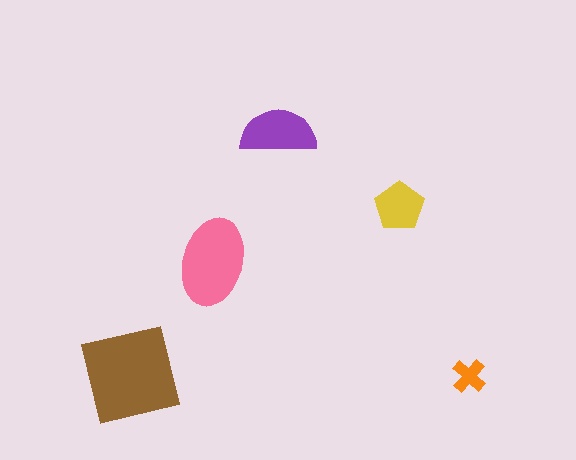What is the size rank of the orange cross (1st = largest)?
5th.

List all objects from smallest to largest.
The orange cross, the yellow pentagon, the purple semicircle, the pink ellipse, the brown square.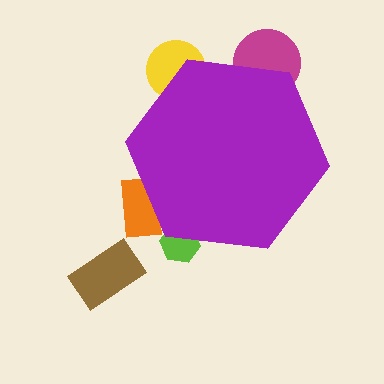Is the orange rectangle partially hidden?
Yes, the orange rectangle is partially hidden behind the purple hexagon.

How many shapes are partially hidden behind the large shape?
4 shapes are partially hidden.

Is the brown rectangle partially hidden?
No, the brown rectangle is fully visible.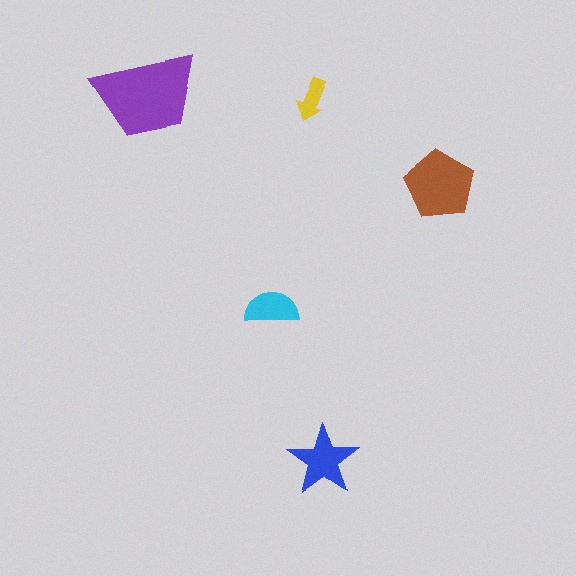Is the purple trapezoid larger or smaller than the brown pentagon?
Larger.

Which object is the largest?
The purple trapezoid.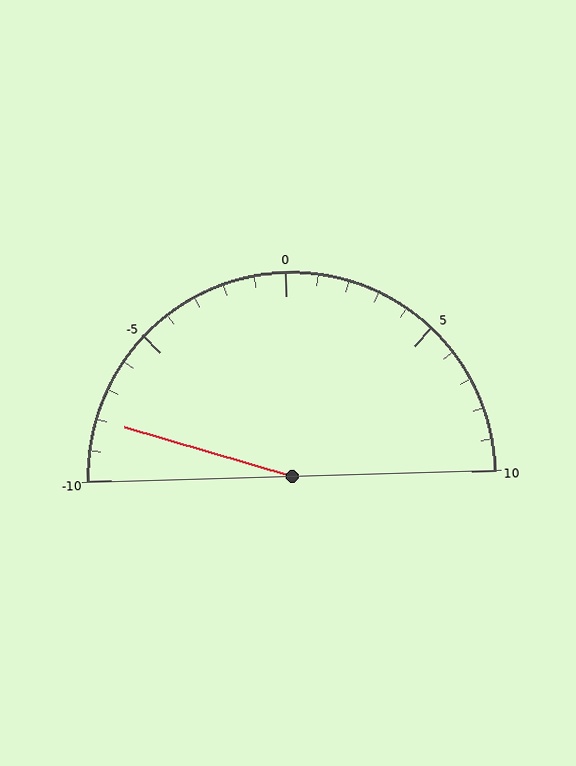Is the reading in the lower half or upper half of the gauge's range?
The reading is in the lower half of the range (-10 to 10).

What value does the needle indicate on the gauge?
The needle indicates approximately -8.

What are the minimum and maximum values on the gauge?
The gauge ranges from -10 to 10.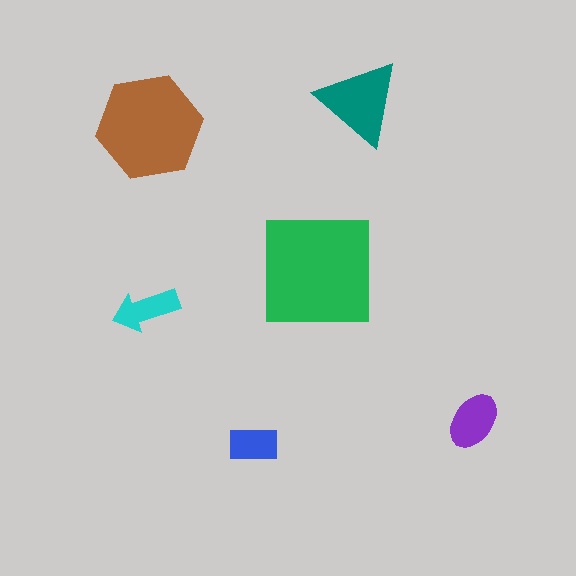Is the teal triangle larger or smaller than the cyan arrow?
Larger.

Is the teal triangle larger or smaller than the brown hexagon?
Smaller.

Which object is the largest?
The green square.